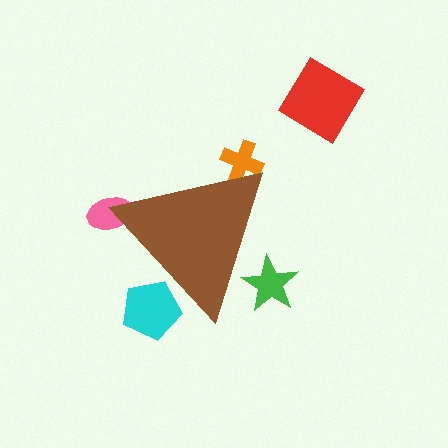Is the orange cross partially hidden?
Yes, the orange cross is partially hidden behind the brown triangle.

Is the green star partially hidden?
Yes, the green star is partially hidden behind the brown triangle.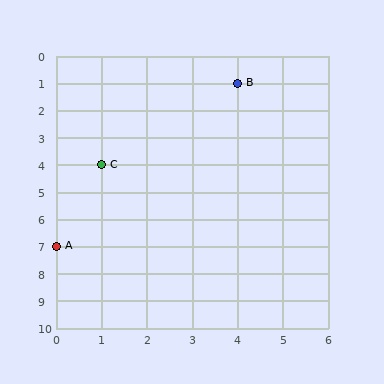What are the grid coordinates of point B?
Point B is at grid coordinates (4, 1).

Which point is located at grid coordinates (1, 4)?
Point C is at (1, 4).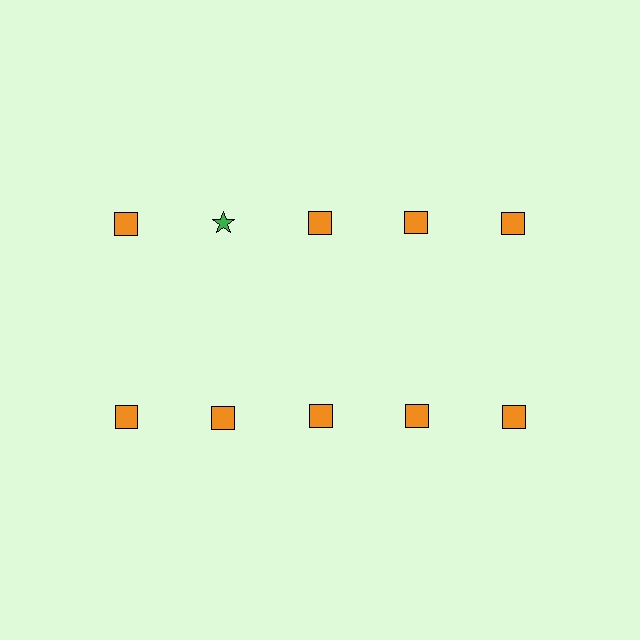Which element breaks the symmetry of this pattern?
The green star in the top row, second from left column breaks the symmetry. All other shapes are orange squares.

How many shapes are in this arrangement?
There are 10 shapes arranged in a grid pattern.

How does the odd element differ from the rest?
It differs in both color (green instead of orange) and shape (star instead of square).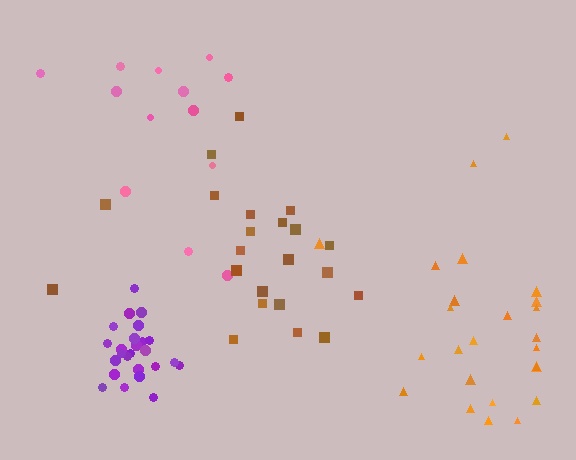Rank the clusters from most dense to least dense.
purple, brown, orange, pink.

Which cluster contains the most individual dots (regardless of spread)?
Orange (25).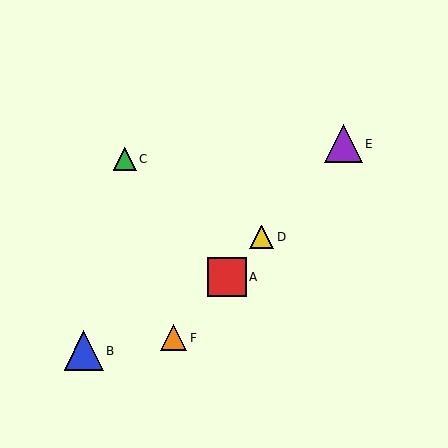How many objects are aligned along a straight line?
4 objects (A, D, E, F) are aligned along a straight line.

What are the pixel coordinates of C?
Object C is at (125, 159).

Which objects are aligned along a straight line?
Objects A, D, E, F are aligned along a straight line.